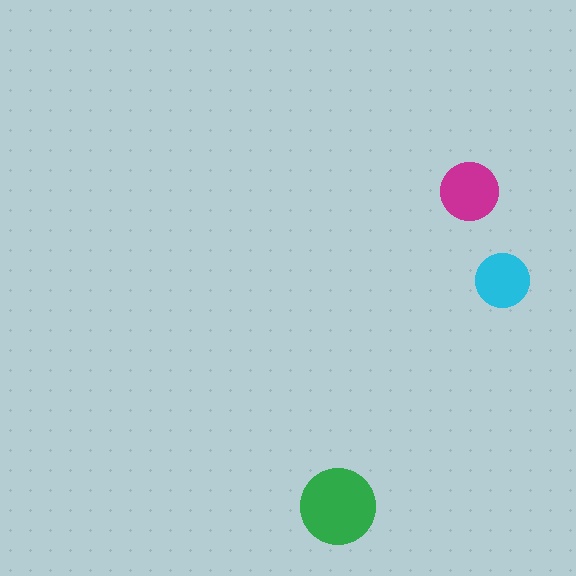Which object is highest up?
The magenta circle is topmost.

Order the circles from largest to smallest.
the green one, the magenta one, the cyan one.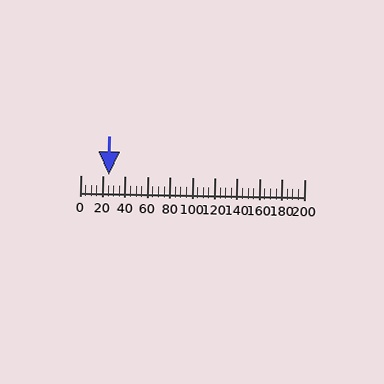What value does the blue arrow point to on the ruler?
The blue arrow points to approximately 25.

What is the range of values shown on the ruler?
The ruler shows values from 0 to 200.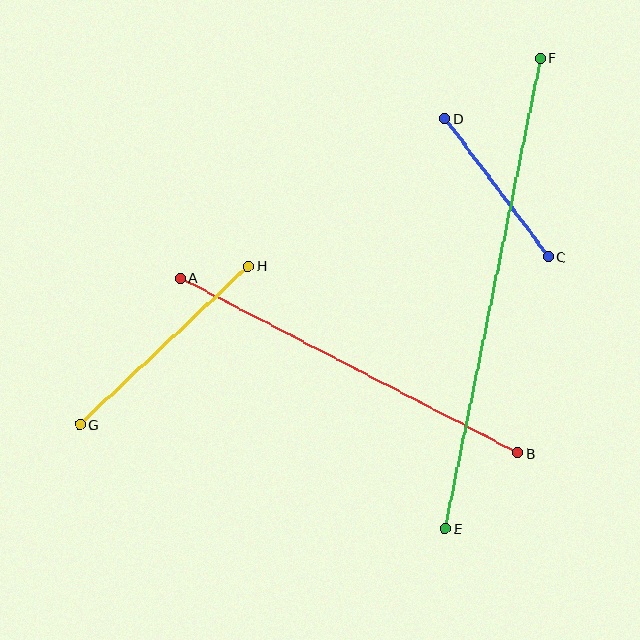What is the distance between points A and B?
The distance is approximately 380 pixels.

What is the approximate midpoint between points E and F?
The midpoint is at approximately (493, 293) pixels.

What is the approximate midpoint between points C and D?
The midpoint is at approximately (497, 187) pixels.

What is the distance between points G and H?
The distance is approximately 232 pixels.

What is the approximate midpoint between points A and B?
The midpoint is at approximately (349, 366) pixels.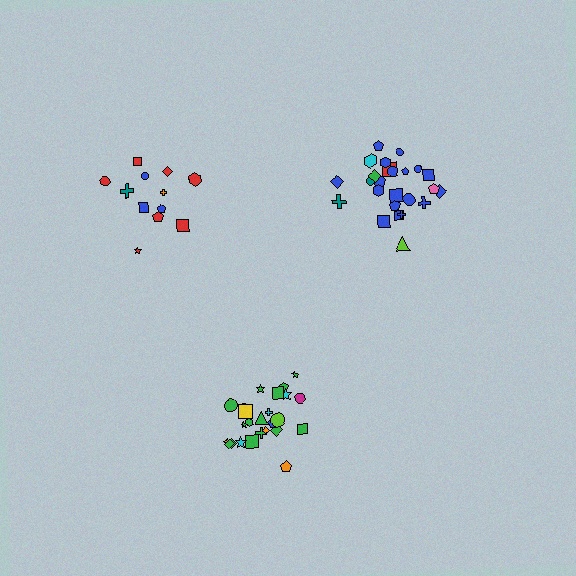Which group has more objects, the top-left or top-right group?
The top-right group.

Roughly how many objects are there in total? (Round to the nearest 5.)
Roughly 60 objects in total.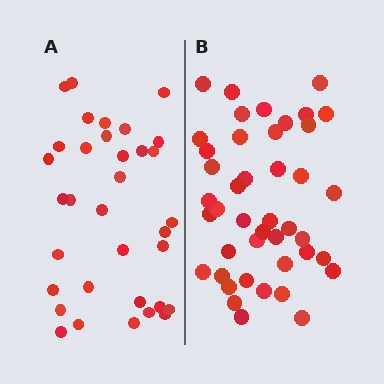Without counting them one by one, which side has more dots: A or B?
Region B (the right region) has more dots.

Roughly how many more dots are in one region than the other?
Region B has roughly 8 or so more dots than region A.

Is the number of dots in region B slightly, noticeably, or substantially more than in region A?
Region B has noticeably more, but not dramatically so. The ratio is roughly 1.3 to 1.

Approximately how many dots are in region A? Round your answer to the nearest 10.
About 30 dots. (The exact count is 34, which rounds to 30.)